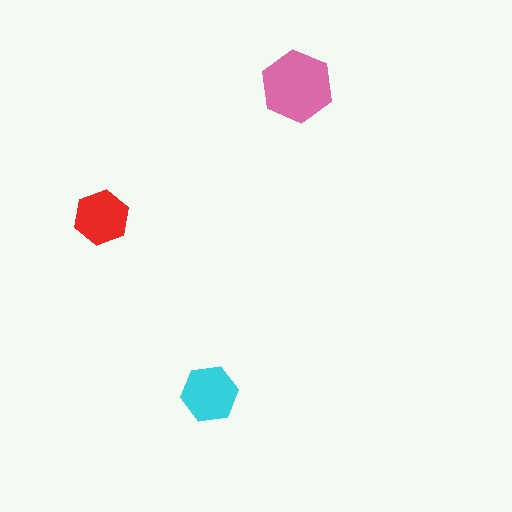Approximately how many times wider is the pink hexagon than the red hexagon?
About 1.5 times wider.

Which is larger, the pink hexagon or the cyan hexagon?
The pink one.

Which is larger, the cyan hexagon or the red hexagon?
The cyan one.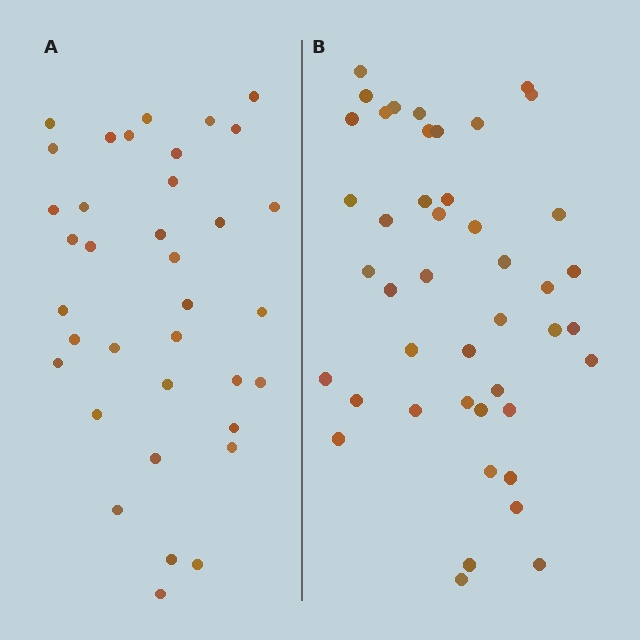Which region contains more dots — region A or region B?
Region B (the right region) has more dots.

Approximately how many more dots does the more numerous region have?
Region B has roughly 8 or so more dots than region A.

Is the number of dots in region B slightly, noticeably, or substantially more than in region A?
Region B has only slightly more — the two regions are fairly close. The ratio is roughly 1.2 to 1.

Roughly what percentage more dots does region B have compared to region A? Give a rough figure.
About 20% more.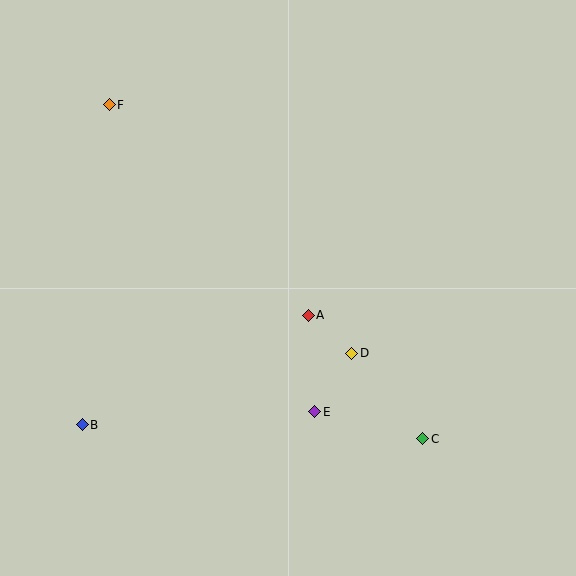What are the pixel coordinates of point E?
Point E is at (315, 412).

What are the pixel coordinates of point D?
Point D is at (352, 353).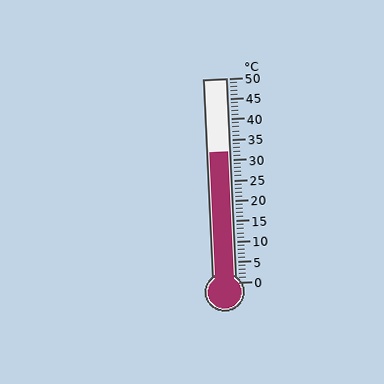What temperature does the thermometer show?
The thermometer shows approximately 32°C.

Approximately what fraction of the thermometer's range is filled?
The thermometer is filled to approximately 65% of its range.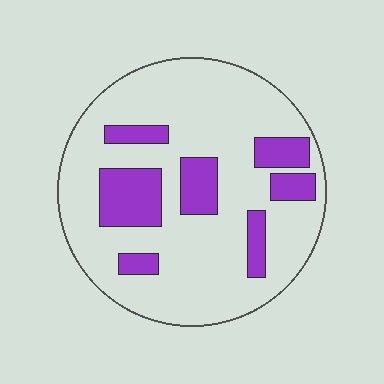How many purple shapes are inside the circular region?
7.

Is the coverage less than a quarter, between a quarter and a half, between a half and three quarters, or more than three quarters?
Less than a quarter.